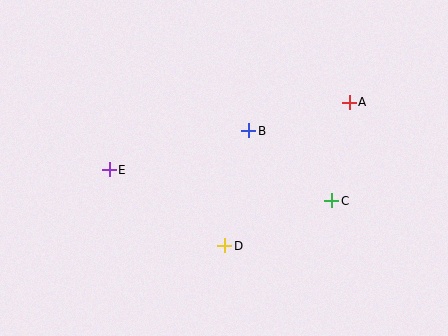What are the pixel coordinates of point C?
Point C is at (332, 201).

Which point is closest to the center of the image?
Point B at (249, 131) is closest to the center.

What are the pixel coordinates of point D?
Point D is at (225, 246).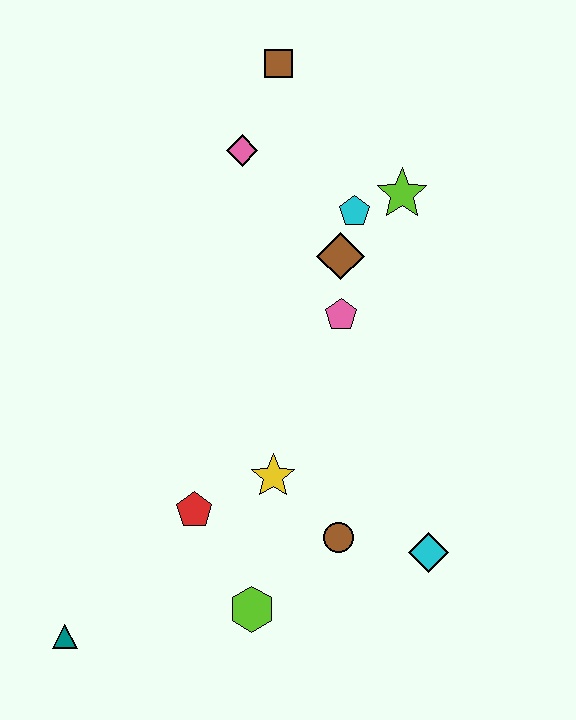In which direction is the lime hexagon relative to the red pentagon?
The lime hexagon is below the red pentagon.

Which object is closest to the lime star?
The cyan pentagon is closest to the lime star.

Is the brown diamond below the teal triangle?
No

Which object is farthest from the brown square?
The teal triangle is farthest from the brown square.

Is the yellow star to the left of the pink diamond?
No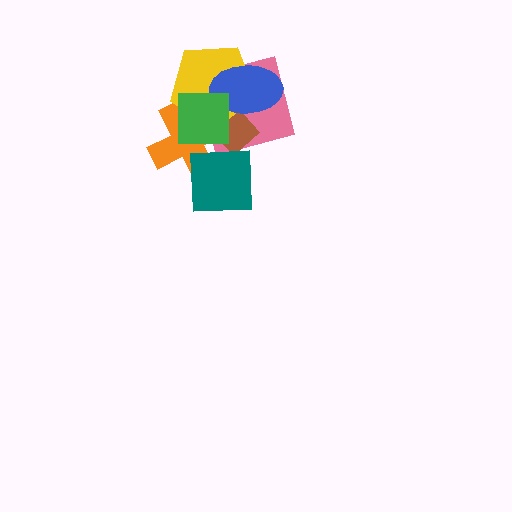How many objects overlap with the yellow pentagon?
5 objects overlap with the yellow pentagon.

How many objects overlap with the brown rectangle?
6 objects overlap with the brown rectangle.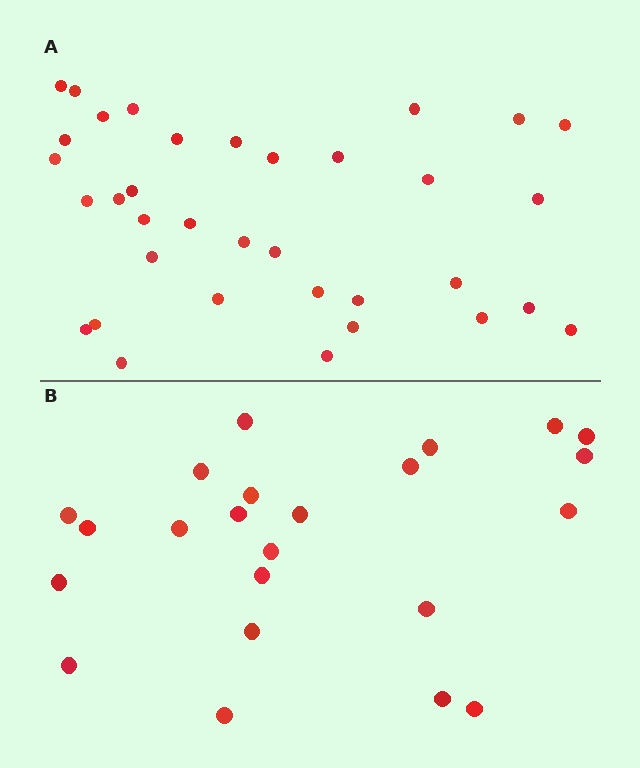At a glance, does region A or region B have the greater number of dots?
Region A (the top region) has more dots.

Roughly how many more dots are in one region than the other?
Region A has roughly 12 or so more dots than region B.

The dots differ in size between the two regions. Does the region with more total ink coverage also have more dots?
No. Region B has more total ink coverage because its dots are larger, but region A actually contains more individual dots. Total area can be misleading — the number of items is what matters here.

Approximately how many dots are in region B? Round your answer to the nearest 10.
About 20 dots. (The exact count is 23, which rounds to 20.)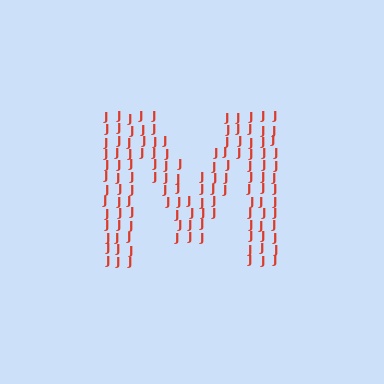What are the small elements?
The small elements are letter J's.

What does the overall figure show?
The overall figure shows the letter M.